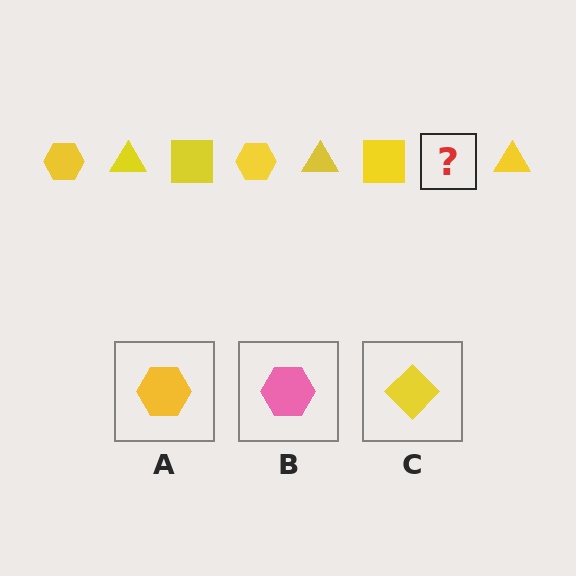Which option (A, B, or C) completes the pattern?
A.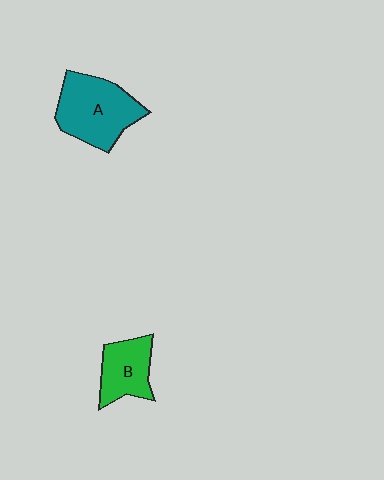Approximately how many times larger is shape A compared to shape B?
Approximately 1.6 times.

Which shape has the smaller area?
Shape B (green).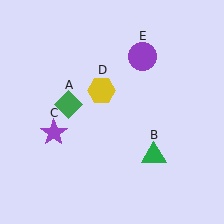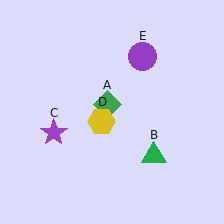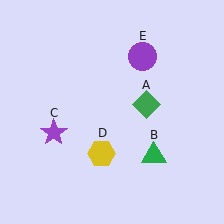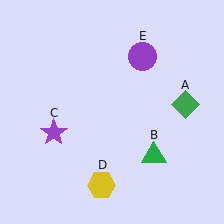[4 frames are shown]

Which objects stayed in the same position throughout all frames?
Green triangle (object B) and purple star (object C) and purple circle (object E) remained stationary.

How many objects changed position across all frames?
2 objects changed position: green diamond (object A), yellow hexagon (object D).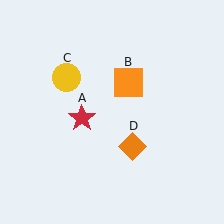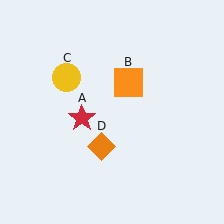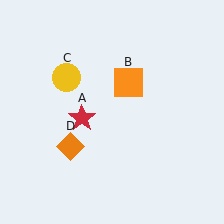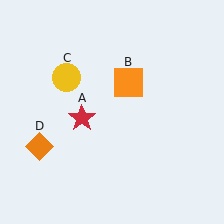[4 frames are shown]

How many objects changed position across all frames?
1 object changed position: orange diamond (object D).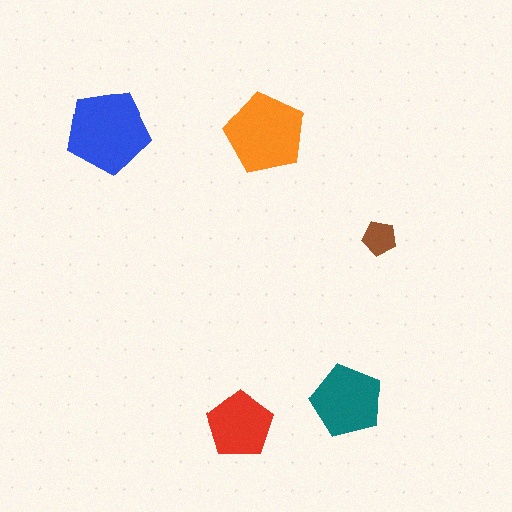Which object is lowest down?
The red pentagon is bottommost.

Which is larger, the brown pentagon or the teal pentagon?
The teal one.